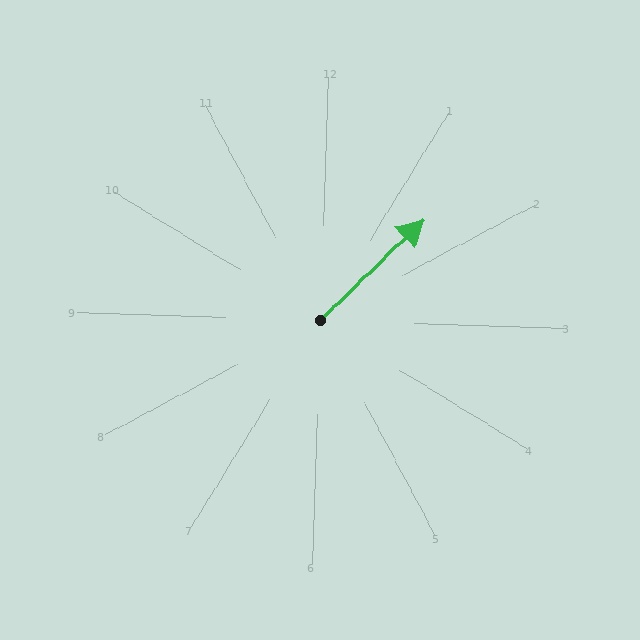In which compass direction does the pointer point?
Northeast.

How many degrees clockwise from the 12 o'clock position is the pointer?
Approximately 44 degrees.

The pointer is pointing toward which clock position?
Roughly 1 o'clock.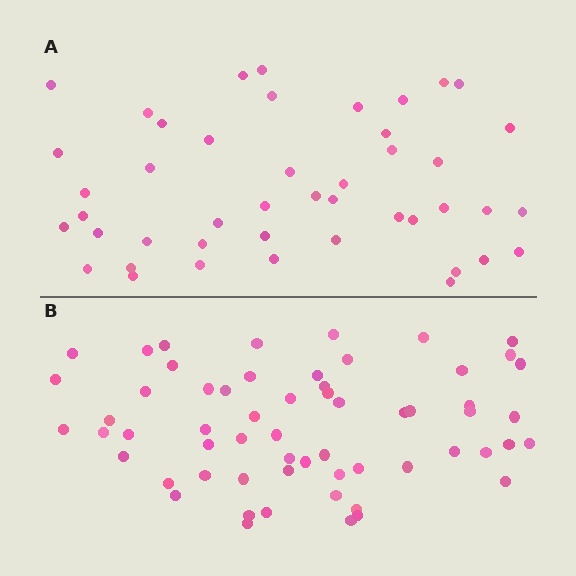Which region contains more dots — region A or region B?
Region B (the bottom region) has more dots.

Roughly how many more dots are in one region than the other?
Region B has approximately 15 more dots than region A.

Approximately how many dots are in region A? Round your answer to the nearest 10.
About 40 dots. (The exact count is 45, which rounds to 40.)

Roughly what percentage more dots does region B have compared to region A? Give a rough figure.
About 35% more.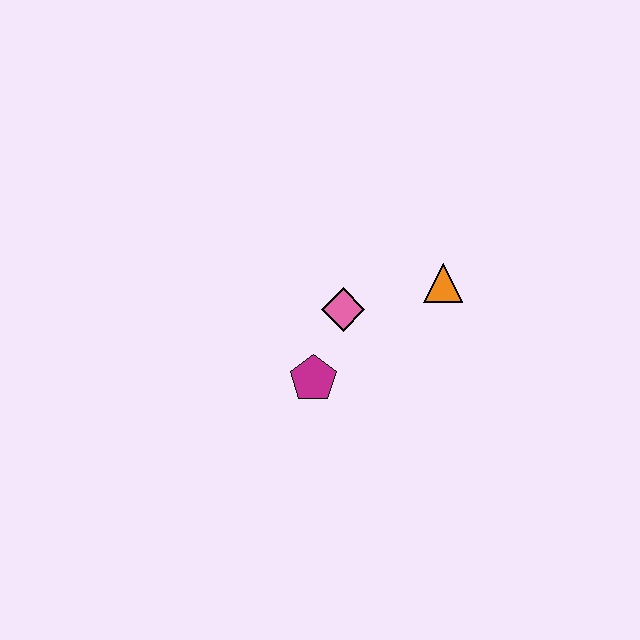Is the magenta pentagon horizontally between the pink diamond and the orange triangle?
No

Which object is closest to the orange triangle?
The pink diamond is closest to the orange triangle.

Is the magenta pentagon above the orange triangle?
No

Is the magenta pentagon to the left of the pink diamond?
Yes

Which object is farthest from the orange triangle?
The magenta pentagon is farthest from the orange triangle.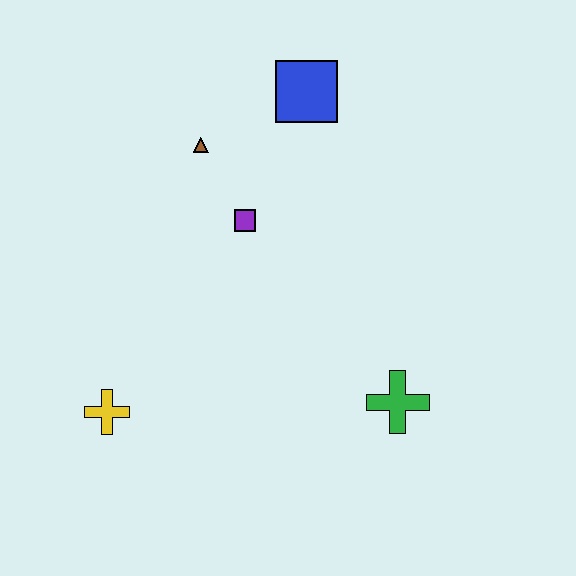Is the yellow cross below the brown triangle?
Yes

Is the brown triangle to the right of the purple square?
No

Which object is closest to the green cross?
The purple square is closest to the green cross.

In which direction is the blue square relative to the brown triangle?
The blue square is to the right of the brown triangle.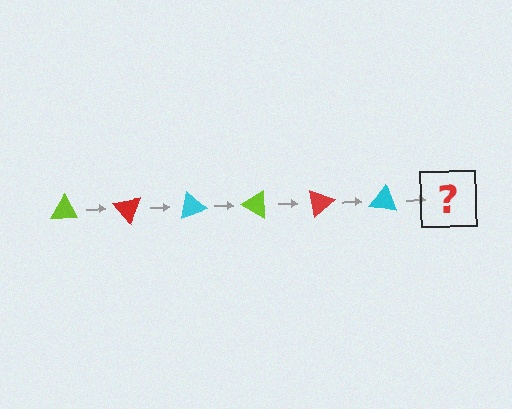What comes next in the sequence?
The next element should be a lime triangle, rotated 300 degrees from the start.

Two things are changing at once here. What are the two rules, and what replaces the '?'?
The two rules are that it rotates 50 degrees each step and the color cycles through lime, red, and cyan. The '?' should be a lime triangle, rotated 300 degrees from the start.